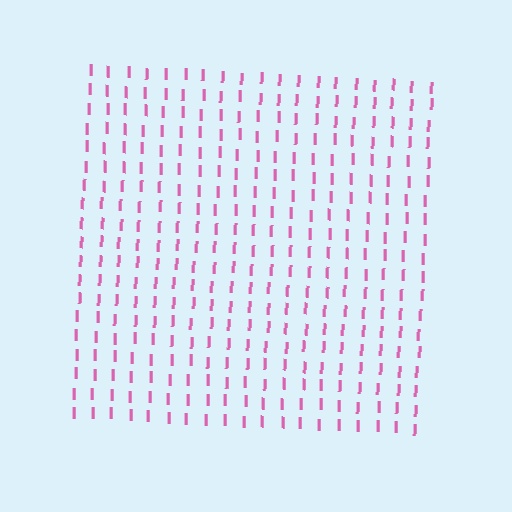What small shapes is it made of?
It is made of small letter I's.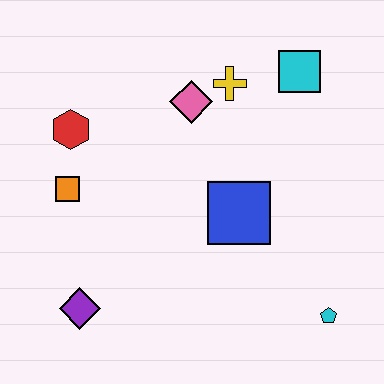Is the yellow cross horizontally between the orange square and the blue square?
Yes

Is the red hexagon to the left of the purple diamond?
Yes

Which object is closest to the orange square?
The red hexagon is closest to the orange square.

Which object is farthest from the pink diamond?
The cyan pentagon is farthest from the pink diamond.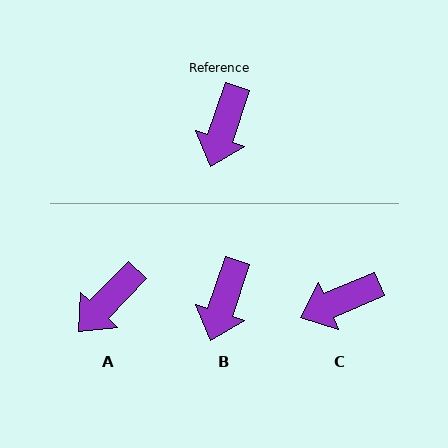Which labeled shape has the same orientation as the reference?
B.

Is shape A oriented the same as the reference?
No, it is off by about 25 degrees.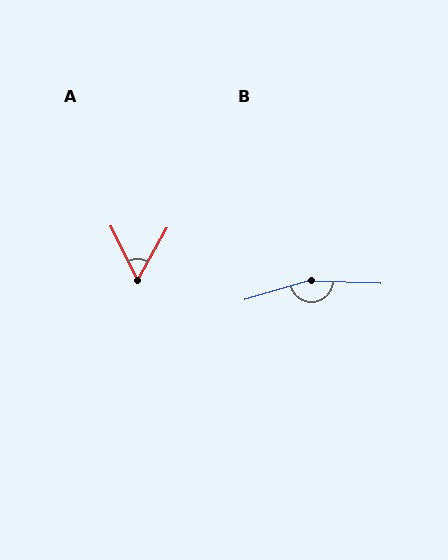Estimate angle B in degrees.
Approximately 162 degrees.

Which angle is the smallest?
A, at approximately 55 degrees.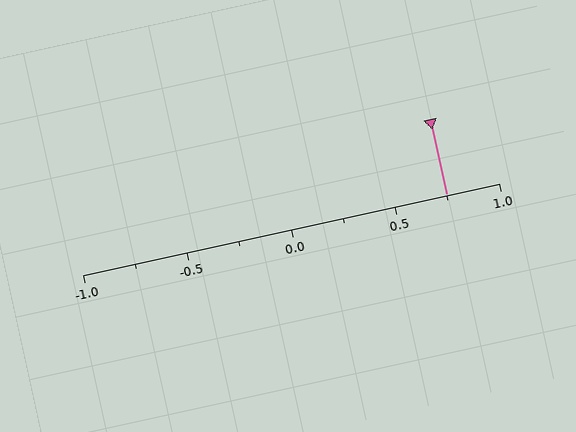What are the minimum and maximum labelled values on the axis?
The axis runs from -1.0 to 1.0.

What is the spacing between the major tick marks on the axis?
The major ticks are spaced 0.5 apart.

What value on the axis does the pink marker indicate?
The marker indicates approximately 0.75.